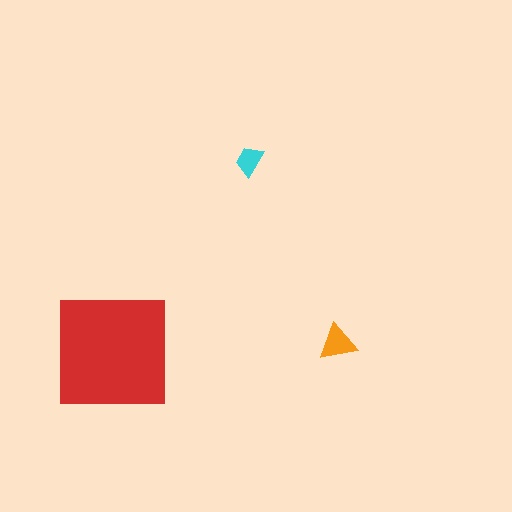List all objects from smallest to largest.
The cyan trapezoid, the orange triangle, the red square.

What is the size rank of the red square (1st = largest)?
1st.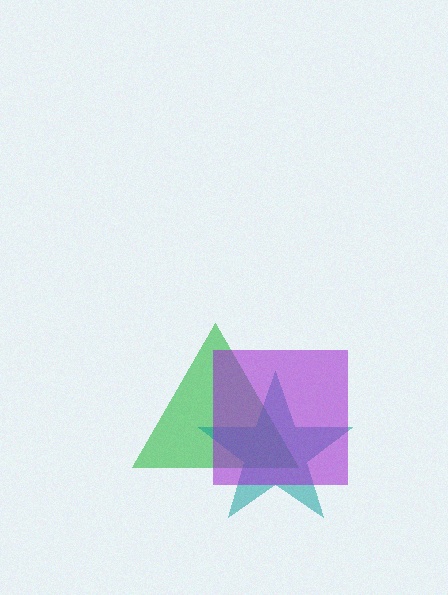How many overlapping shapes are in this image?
There are 3 overlapping shapes in the image.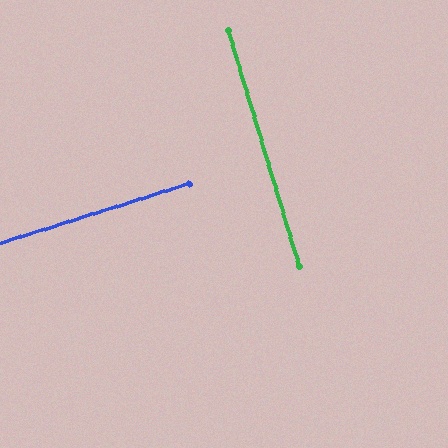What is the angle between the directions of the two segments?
Approximately 89 degrees.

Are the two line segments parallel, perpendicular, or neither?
Perpendicular — they meet at approximately 89°.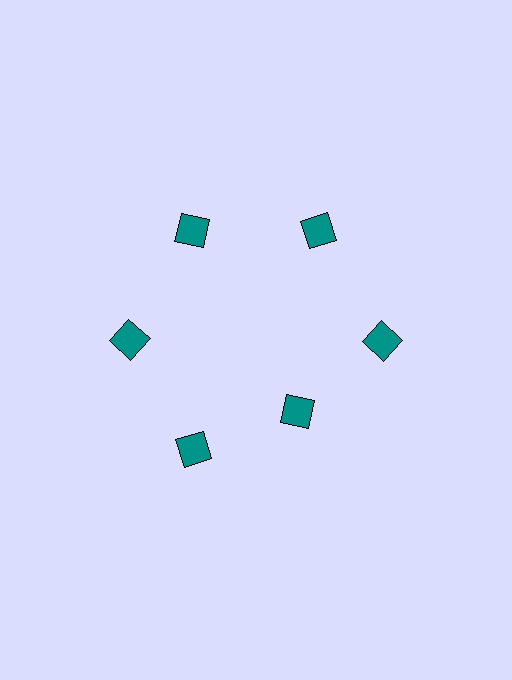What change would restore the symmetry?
The symmetry would be restored by moving it outward, back onto the ring so that all 6 squares sit at equal angles and equal distance from the center.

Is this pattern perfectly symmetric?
No. The 6 teal squares are arranged in a ring, but one element near the 5 o'clock position is pulled inward toward the center, breaking the 6-fold rotational symmetry.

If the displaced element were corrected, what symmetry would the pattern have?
It would have 6-fold rotational symmetry — the pattern would map onto itself every 60 degrees.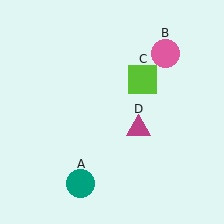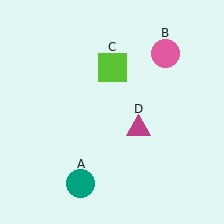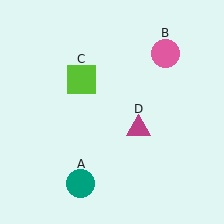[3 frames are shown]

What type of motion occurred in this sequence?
The lime square (object C) rotated counterclockwise around the center of the scene.